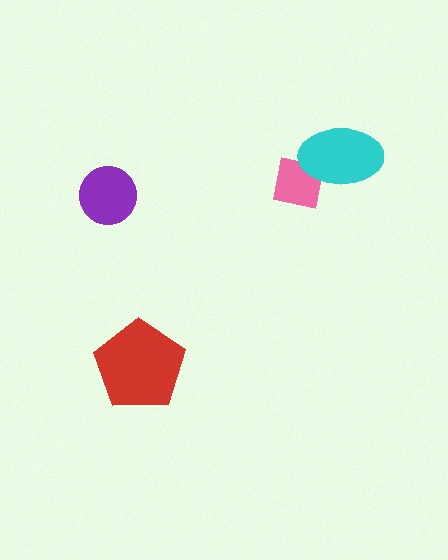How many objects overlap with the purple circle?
0 objects overlap with the purple circle.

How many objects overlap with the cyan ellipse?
1 object overlaps with the cyan ellipse.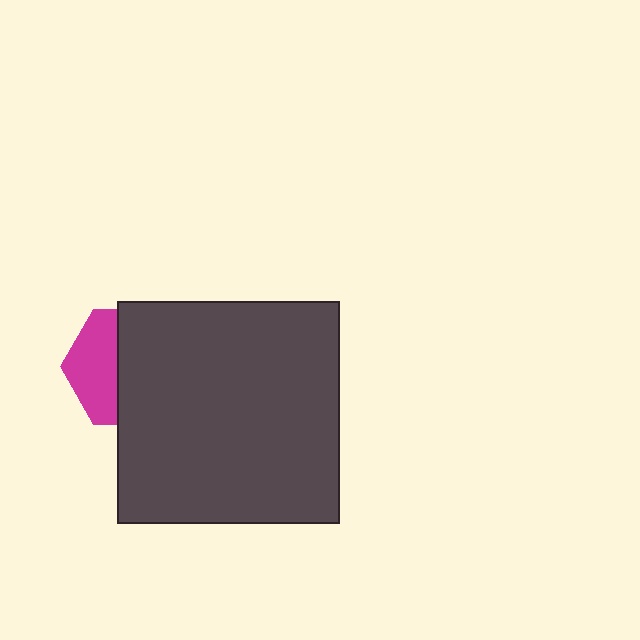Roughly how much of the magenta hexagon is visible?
A small part of it is visible (roughly 41%).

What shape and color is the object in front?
The object in front is a dark gray square.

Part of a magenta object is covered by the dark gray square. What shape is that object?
It is a hexagon.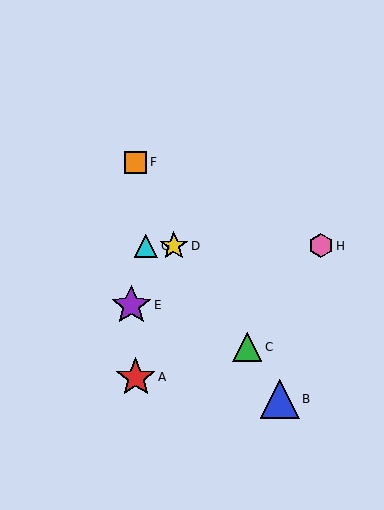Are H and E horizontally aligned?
No, H is at y≈246 and E is at y≈305.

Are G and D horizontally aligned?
Yes, both are at y≈246.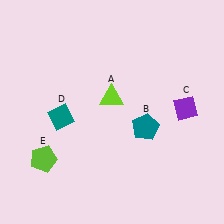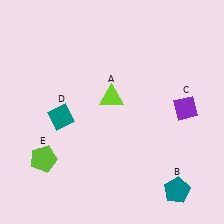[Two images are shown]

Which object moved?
The teal pentagon (B) moved down.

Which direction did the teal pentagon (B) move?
The teal pentagon (B) moved down.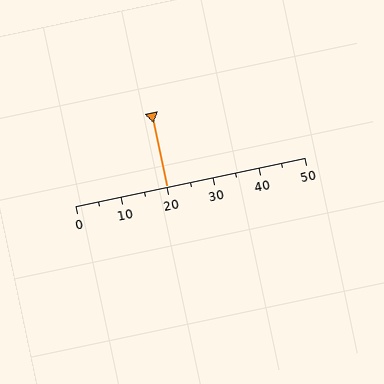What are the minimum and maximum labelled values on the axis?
The axis runs from 0 to 50.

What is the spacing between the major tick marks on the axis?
The major ticks are spaced 10 apart.